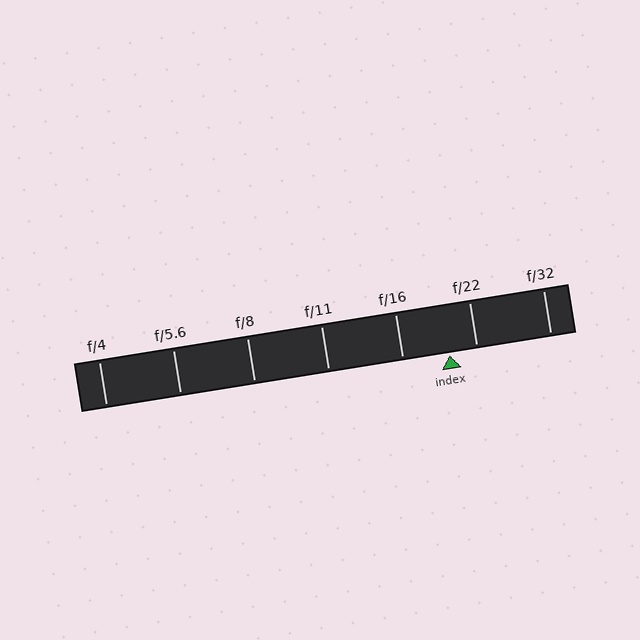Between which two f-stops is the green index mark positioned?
The index mark is between f/16 and f/22.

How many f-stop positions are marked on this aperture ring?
There are 7 f-stop positions marked.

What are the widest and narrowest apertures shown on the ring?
The widest aperture shown is f/4 and the narrowest is f/32.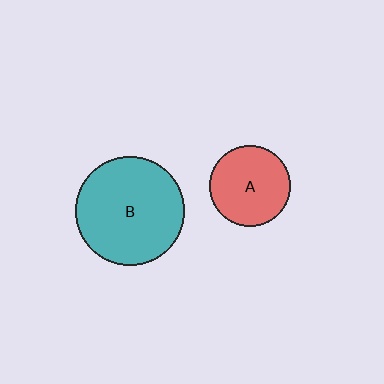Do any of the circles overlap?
No, none of the circles overlap.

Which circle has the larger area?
Circle B (teal).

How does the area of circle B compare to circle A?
Approximately 1.8 times.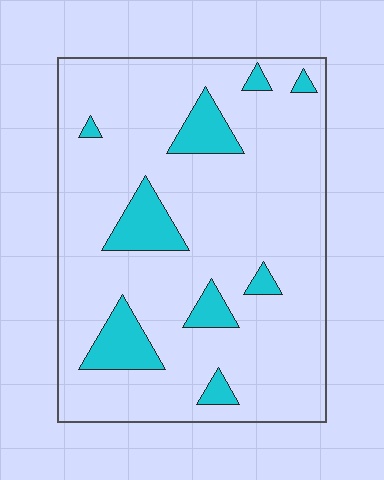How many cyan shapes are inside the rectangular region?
9.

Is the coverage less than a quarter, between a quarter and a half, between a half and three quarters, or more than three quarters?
Less than a quarter.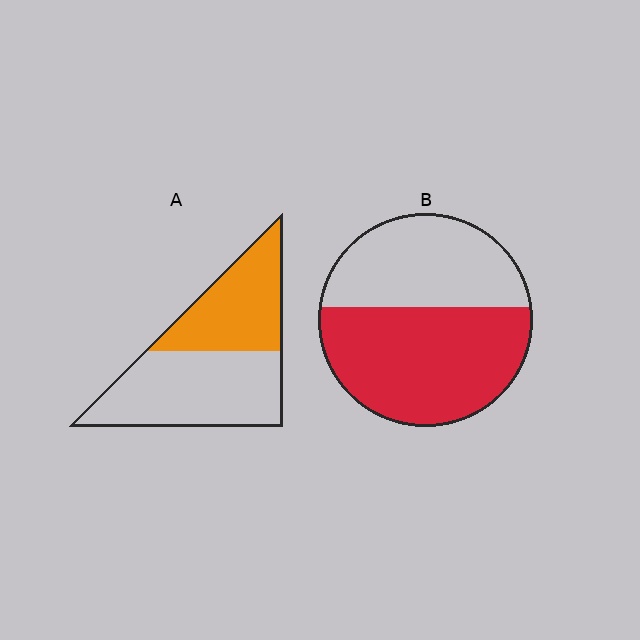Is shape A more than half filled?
No.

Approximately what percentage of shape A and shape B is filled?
A is approximately 40% and B is approximately 60%.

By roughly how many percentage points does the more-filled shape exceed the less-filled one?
By roughly 15 percentage points (B over A).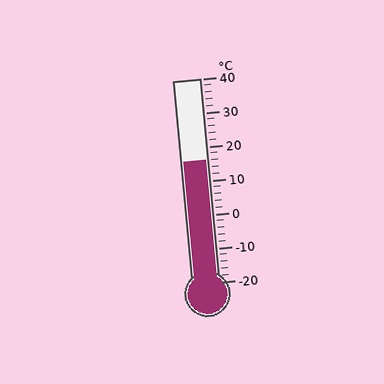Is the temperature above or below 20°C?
The temperature is below 20°C.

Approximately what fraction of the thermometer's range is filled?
The thermometer is filled to approximately 60% of its range.